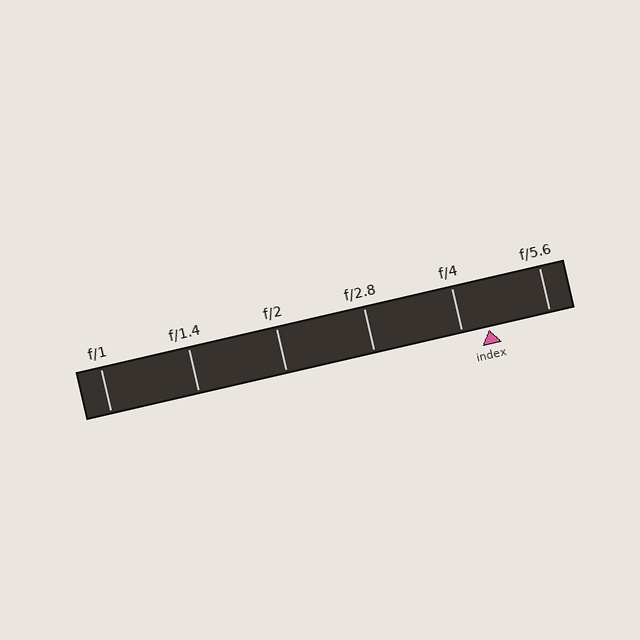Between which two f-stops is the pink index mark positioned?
The index mark is between f/4 and f/5.6.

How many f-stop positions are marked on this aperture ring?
There are 6 f-stop positions marked.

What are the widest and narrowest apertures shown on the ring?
The widest aperture shown is f/1 and the narrowest is f/5.6.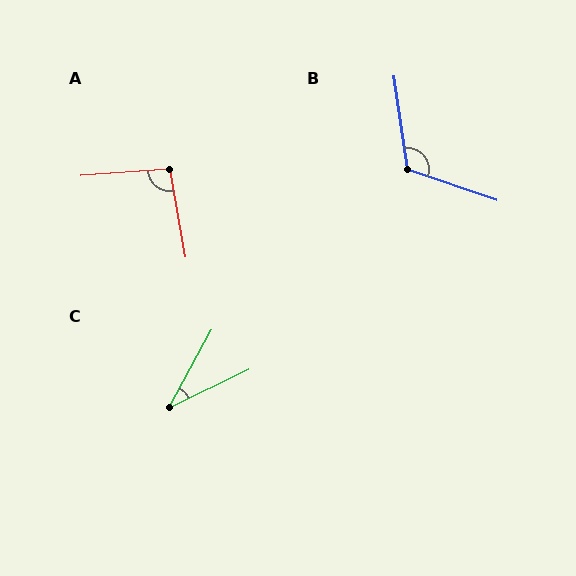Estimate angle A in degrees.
Approximately 96 degrees.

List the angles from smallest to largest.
C (36°), A (96°), B (117°).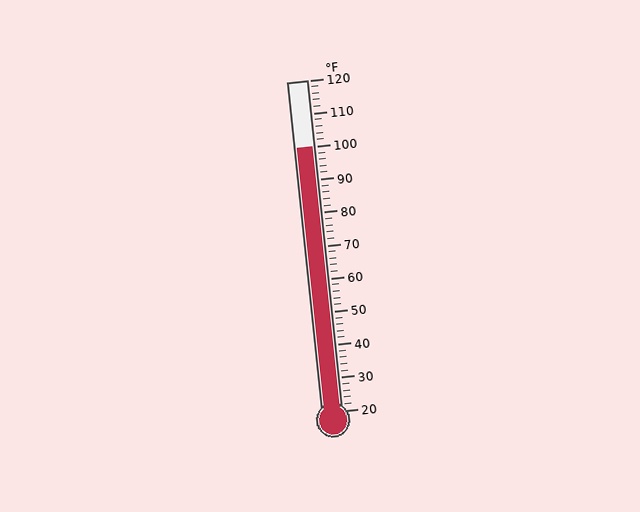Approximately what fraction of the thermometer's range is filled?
The thermometer is filled to approximately 80% of its range.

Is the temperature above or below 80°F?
The temperature is above 80°F.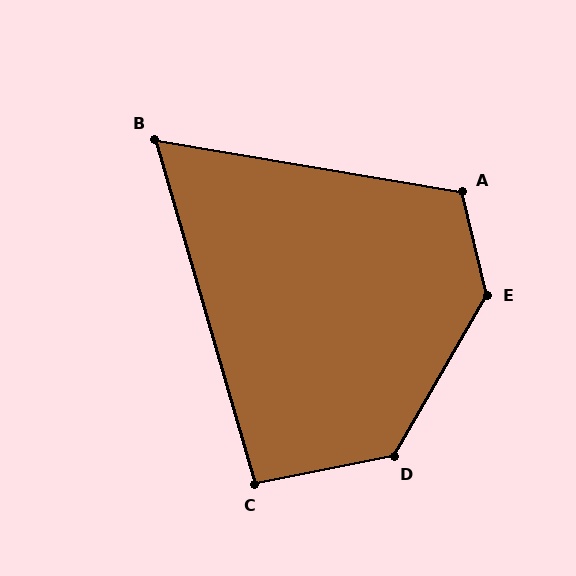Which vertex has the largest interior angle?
E, at approximately 137 degrees.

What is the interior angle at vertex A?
Approximately 113 degrees (obtuse).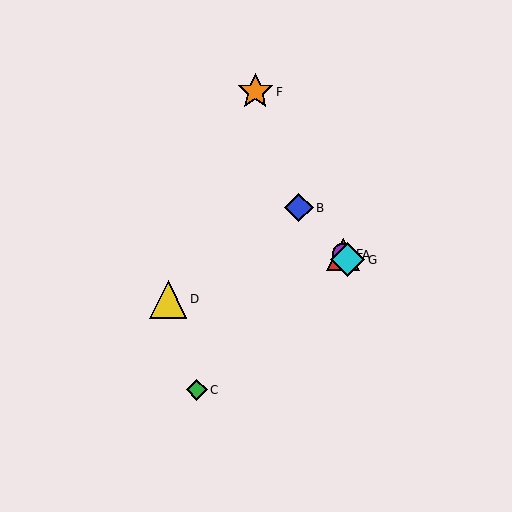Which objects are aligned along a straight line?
Objects A, B, E, G are aligned along a straight line.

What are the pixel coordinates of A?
Object A is at (343, 255).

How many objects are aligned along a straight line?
4 objects (A, B, E, G) are aligned along a straight line.